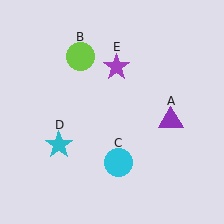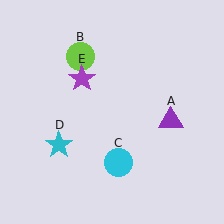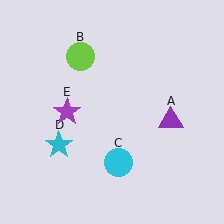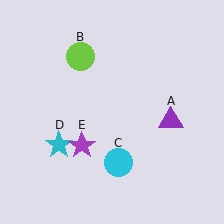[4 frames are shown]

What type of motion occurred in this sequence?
The purple star (object E) rotated counterclockwise around the center of the scene.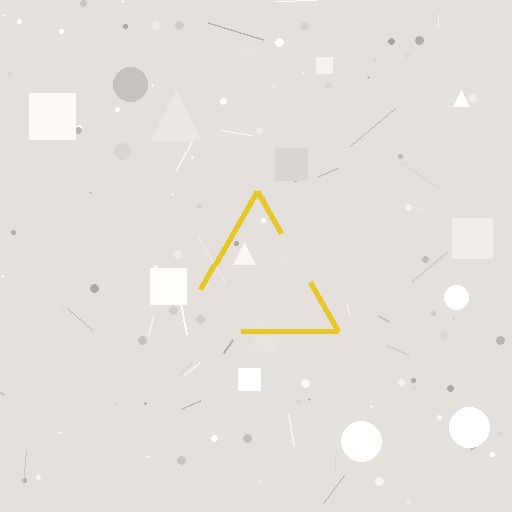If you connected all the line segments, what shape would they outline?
They would outline a triangle.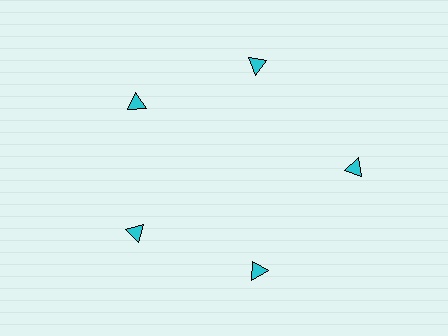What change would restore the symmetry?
The symmetry would be restored by moving it inward, back onto the ring so that all 5 triangles sit at equal angles and equal distance from the center.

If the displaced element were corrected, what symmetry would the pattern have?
It would have 5-fold rotational symmetry — the pattern would map onto itself every 72 degrees.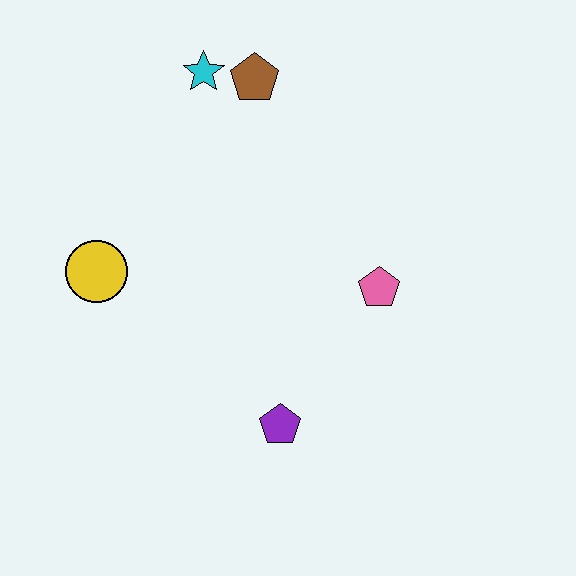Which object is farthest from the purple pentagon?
The cyan star is farthest from the purple pentagon.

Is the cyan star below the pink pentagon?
No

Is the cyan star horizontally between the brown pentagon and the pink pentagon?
No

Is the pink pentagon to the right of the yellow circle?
Yes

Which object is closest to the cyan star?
The brown pentagon is closest to the cyan star.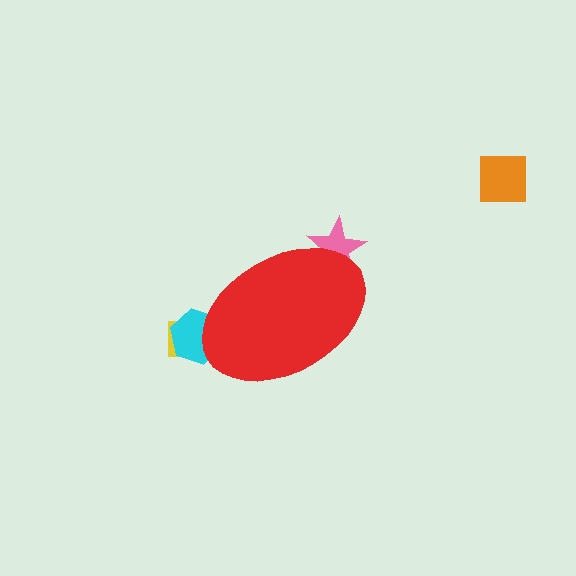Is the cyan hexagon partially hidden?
Yes, the cyan hexagon is partially hidden behind the red ellipse.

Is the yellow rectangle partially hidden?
Yes, the yellow rectangle is partially hidden behind the red ellipse.